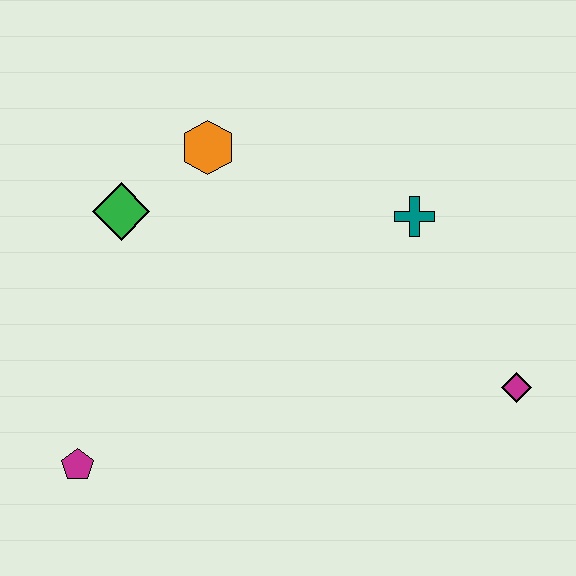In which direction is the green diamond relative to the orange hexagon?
The green diamond is to the left of the orange hexagon.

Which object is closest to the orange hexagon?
The green diamond is closest to the orange hexagon.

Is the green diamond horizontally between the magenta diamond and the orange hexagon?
No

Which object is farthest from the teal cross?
The magenta pentagon is farthest from the teal cross.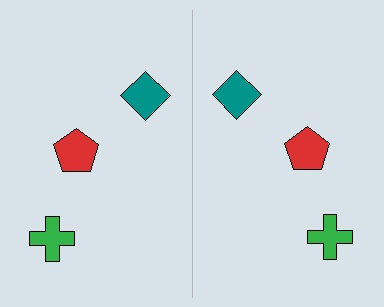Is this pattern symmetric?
Yes, this pattern has bilateral (reflection) symmetry.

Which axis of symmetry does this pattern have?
The pattern has a vertical axis of symmetry running through the center of the image.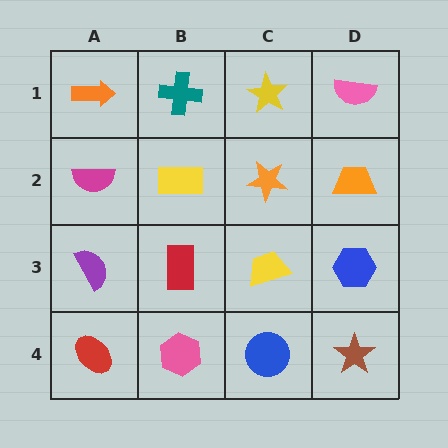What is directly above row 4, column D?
A blue hexagon.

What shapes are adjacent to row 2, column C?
A yellow star (row 1, column C), a yellow trapezoid (row 3, column C), a yellow rectangle (row 2, column B), an orange trapezoid (row 2, column D).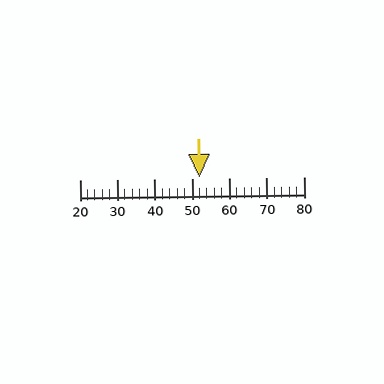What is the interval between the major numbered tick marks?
The major tick marks are spaced 10 units apart.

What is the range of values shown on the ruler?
The ruler shows values from 20 to 80.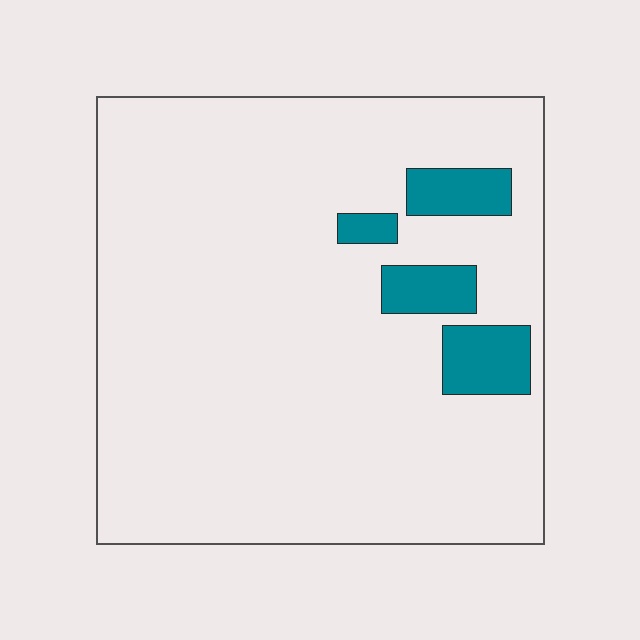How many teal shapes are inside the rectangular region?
4.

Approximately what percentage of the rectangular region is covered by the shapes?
Approximately 10%.